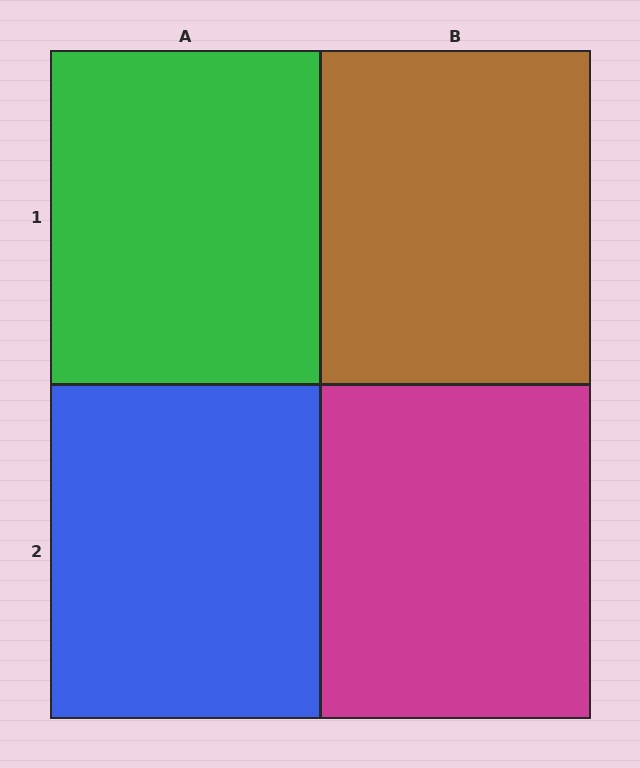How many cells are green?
1 cell is green.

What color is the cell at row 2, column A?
Blue.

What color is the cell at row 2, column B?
Magenta.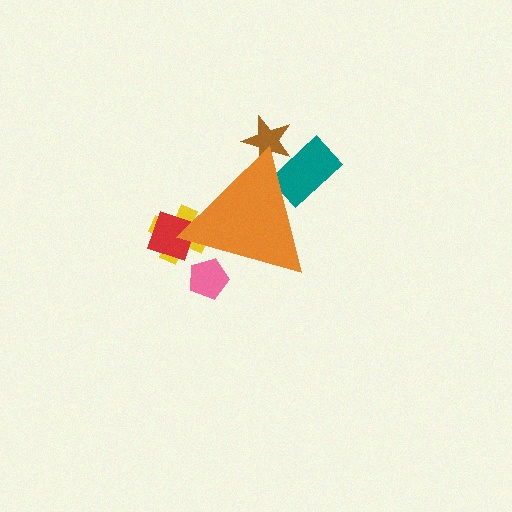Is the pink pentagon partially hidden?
Yes, the pink pentagon is partially hidden behind the orange triangle.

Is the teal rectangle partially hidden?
Yes, the teal rectangle is partially hidden behind the orange triangle.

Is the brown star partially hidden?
Yes, the brown star is partially hidden behind the orange triangle.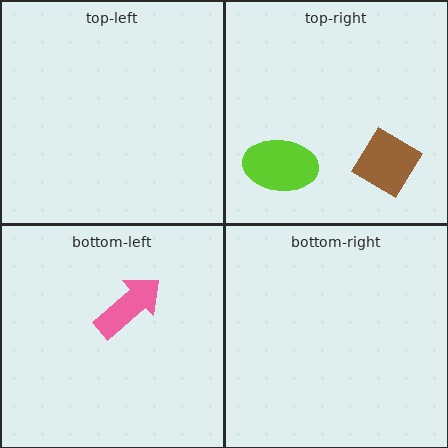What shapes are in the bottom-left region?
The pink arrow.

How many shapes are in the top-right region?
2.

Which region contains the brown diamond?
The top-right region.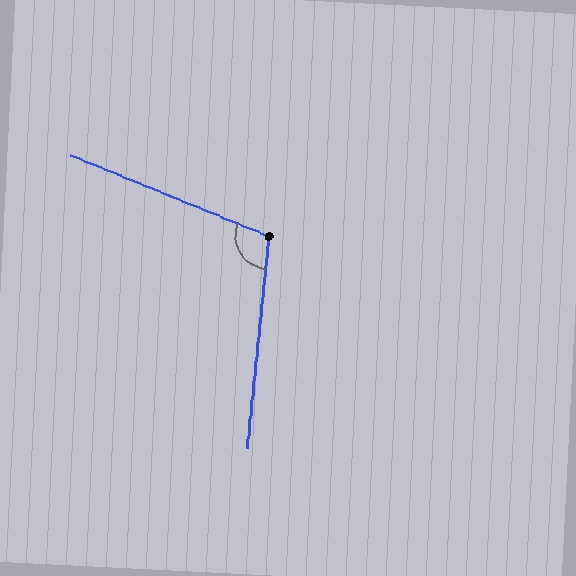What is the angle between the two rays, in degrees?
Approximately 106 degrees.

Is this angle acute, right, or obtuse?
It is obtuse.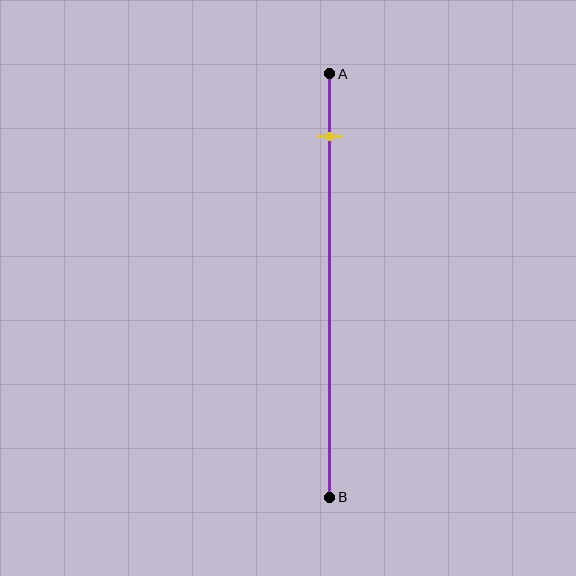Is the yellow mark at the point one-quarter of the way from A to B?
No, the mark is at about 15% from A, not at the 25% one-quarter point.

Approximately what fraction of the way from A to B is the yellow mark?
The yellow mark is approximately 15% of the way from A to B.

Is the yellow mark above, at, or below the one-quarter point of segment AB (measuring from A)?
The yellow mark is above the one-quarter point of segment AB.